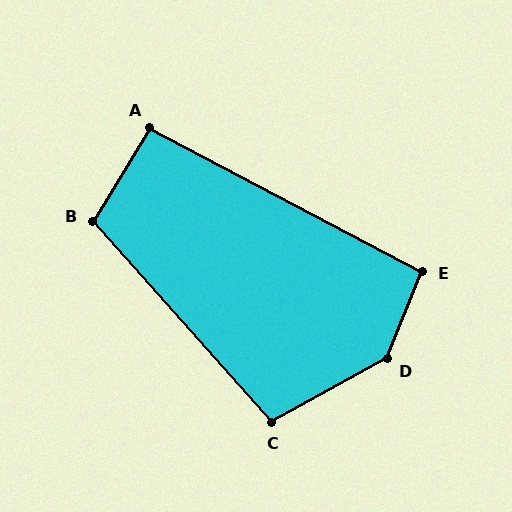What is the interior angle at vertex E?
Approximately 96 degrees (obtuse).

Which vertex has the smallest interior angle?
A, at approximately 93 degrees.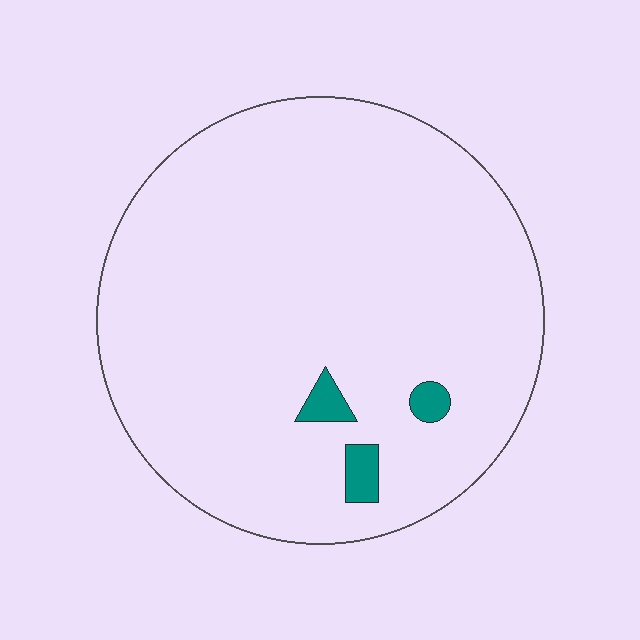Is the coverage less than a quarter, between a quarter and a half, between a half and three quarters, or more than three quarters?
Less than a quarter.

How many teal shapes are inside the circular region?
3.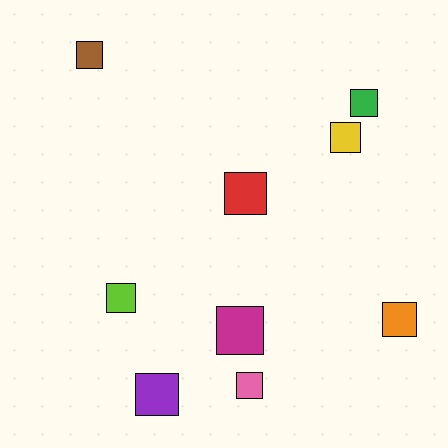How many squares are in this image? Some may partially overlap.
There are 9 squares.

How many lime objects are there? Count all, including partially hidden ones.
There is 1 lime object.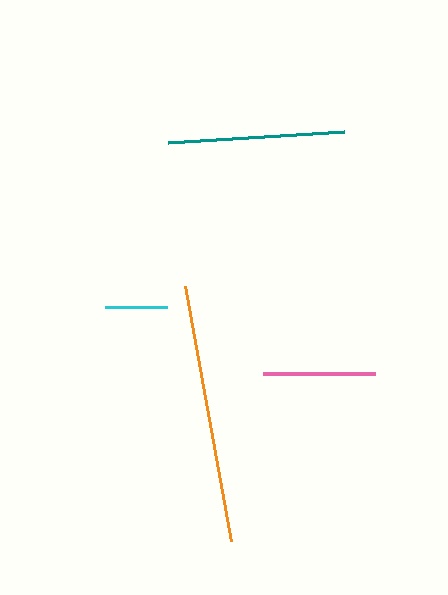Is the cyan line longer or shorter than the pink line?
The pink line is longer than the cyan line.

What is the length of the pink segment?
The pink segment is approximately 112 pixels long.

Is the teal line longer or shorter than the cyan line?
The teal line is longer than the cyan line.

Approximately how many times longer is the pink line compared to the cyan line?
The pink line is approximately 1.8 times the length of the cyan line.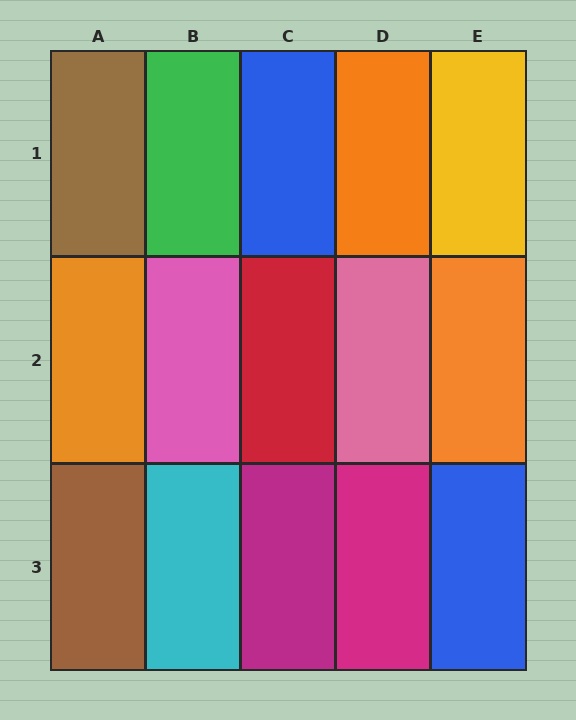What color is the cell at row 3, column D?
Magenta.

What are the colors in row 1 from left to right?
Brown, green, blue, orange, yellow.